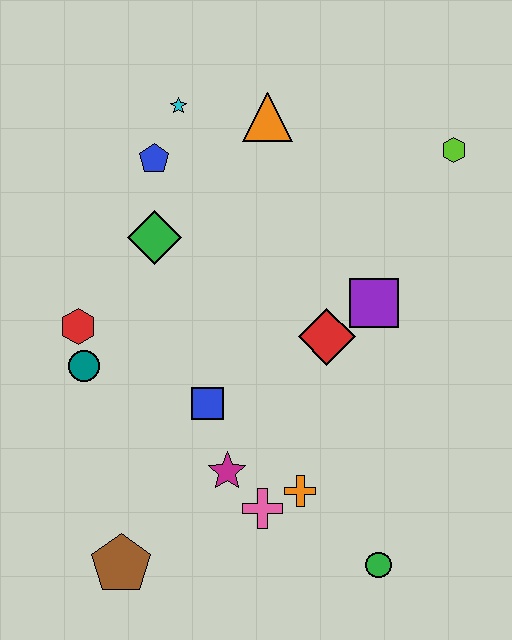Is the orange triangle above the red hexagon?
Yes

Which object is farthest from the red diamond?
The brown pentagon is farthest from the red diamond.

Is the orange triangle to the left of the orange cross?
Yes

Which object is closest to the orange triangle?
The cyan star is closest to the orange triangle.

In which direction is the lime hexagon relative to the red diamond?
The lime hexagon is above the red diamond.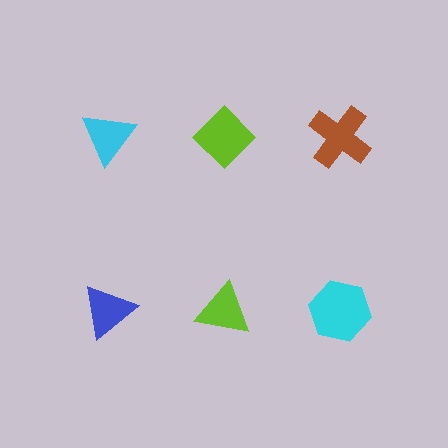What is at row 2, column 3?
A cyan hexagon.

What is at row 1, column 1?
A cyan triangle.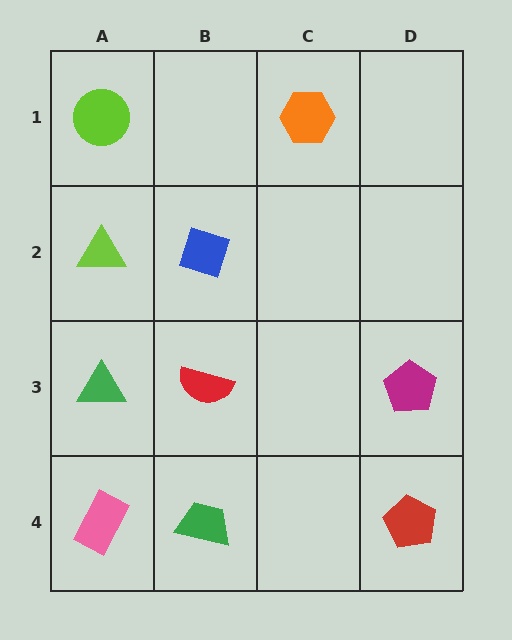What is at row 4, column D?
A red pentagon.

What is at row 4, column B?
A green trapezoid.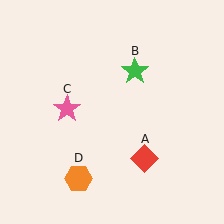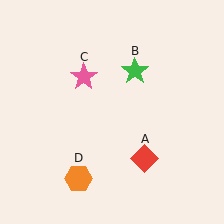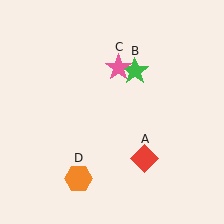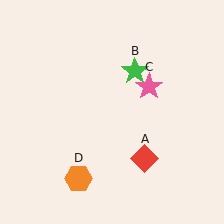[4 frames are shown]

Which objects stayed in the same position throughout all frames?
Red diamond (object A) and green star (object B) and orange hexagon (object D) remained stationary.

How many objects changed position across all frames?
1 object changed position: pink star (object C).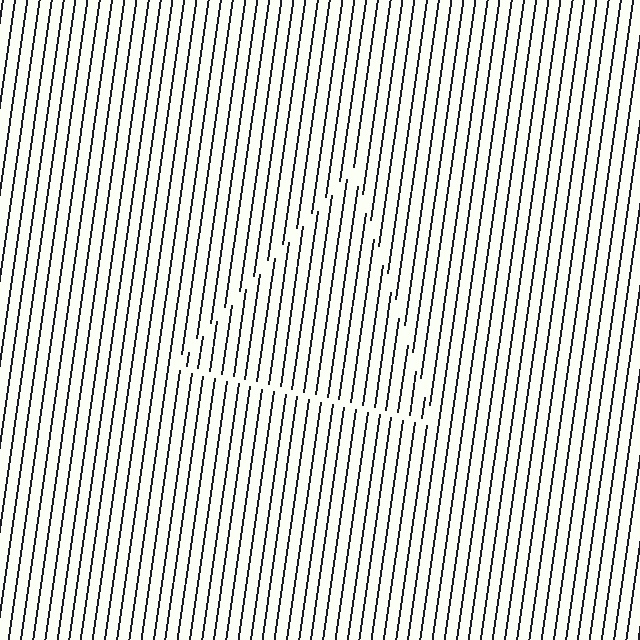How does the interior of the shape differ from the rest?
The interior of the shape contains the same grating, shifted by half a period — the contour is defined by the phase discontinuity where line-ends from the inner and outer gratings abut.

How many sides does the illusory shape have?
3 sides — the line-ends trace a triangle.